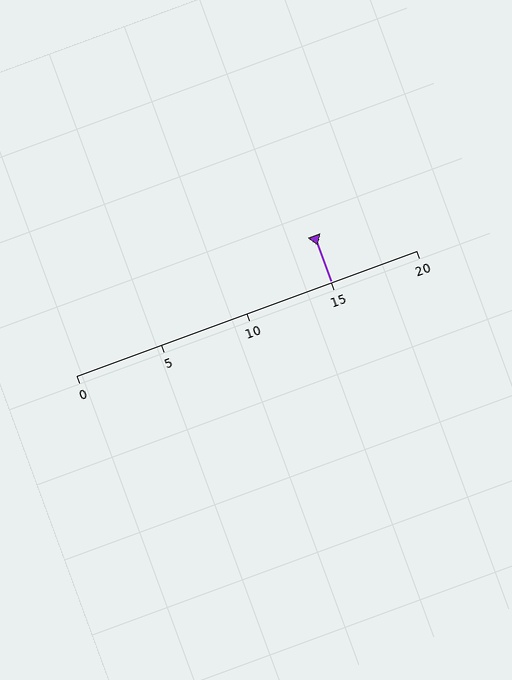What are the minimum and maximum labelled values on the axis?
The axis runs from 0 to 20.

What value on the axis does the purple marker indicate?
The marker indicates approximately 15.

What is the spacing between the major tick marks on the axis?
The major ticks are spaced 5 apart.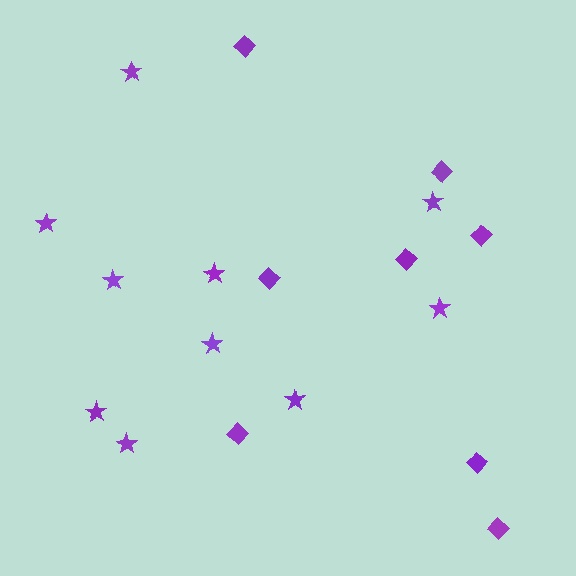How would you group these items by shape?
There are 2 groups: one group of stars (10) and one group of diamonds (8).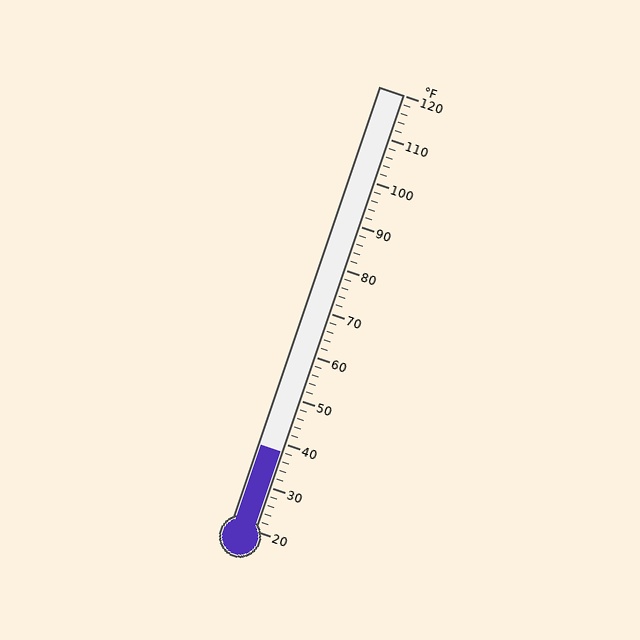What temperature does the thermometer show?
The thermometer shows approximately 38°F.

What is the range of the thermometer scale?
The thermometer scale ranges from 20°F to 120°F.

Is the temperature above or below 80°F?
The temperature is below 80°F.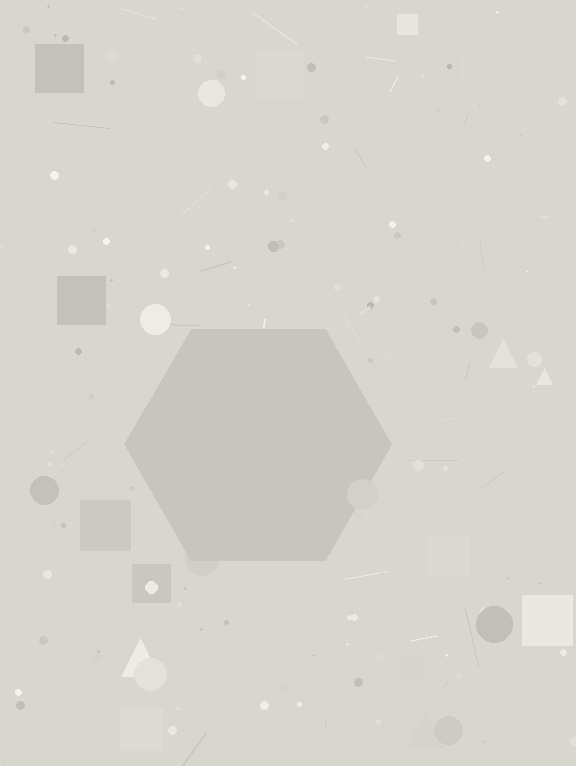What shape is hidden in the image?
A hexagon is hidden in the image.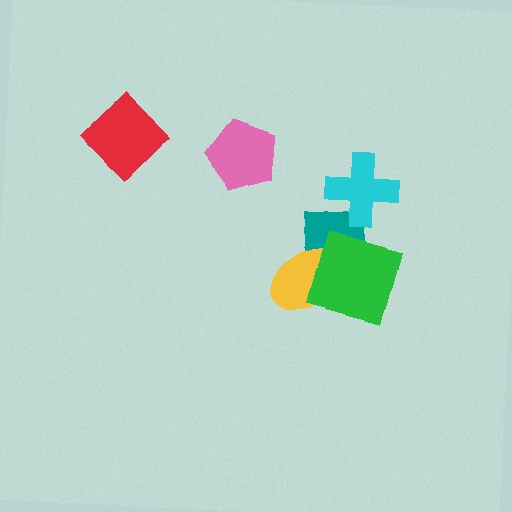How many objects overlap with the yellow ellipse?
2 objects overlap with the yellow ellipse.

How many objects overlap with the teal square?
3 objects overlap with the teal square.